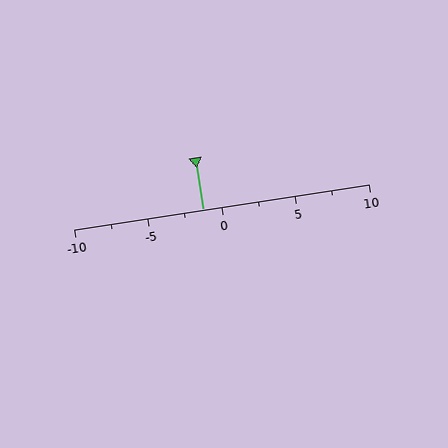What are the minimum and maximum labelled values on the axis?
The axis runs from -10 to 10.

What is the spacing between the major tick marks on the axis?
The major ticks are spaced 5 apart.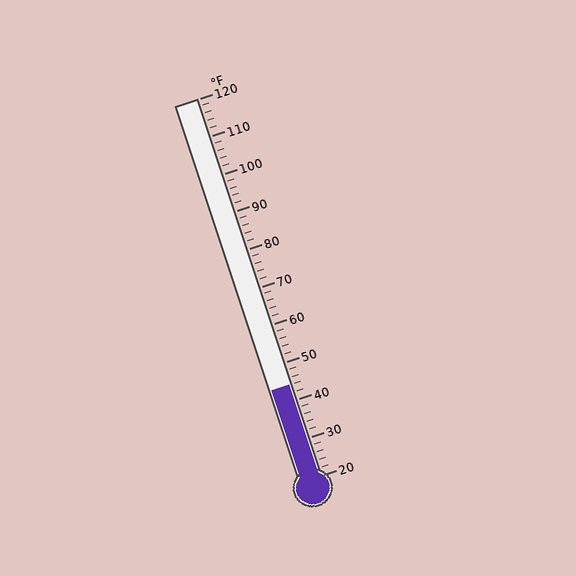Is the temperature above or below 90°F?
The temperature is below 90°F.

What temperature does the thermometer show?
The thermometer shows approximately 44°F.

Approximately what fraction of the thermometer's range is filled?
The thermometer is filled to approximately 25% of its range.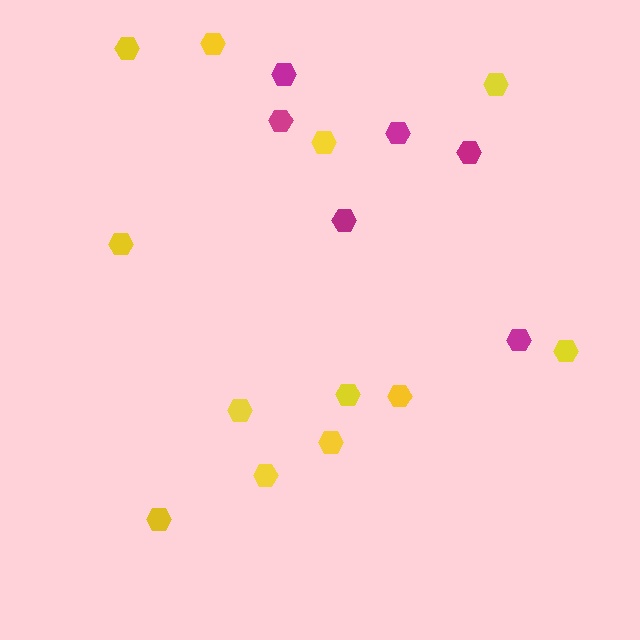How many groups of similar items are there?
There are 2 groups: one group of yellow hexagons (12) and one group of magenta hexagons (6).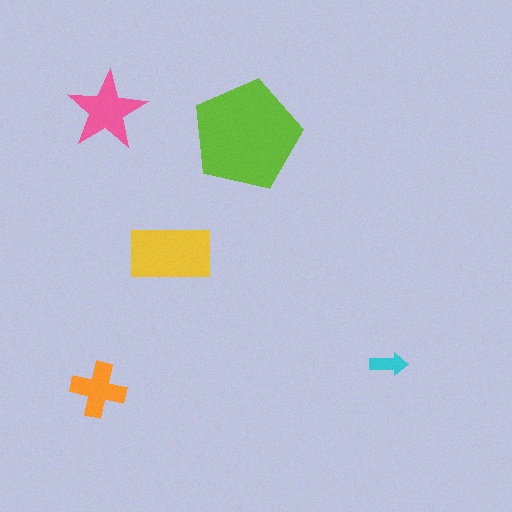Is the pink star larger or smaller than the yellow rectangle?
Smaller.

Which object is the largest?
The lime pentagon.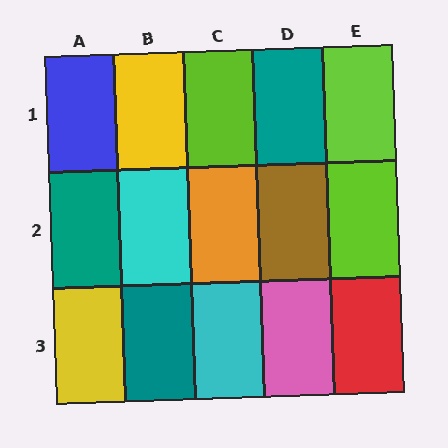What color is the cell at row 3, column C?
Cyan.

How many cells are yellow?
2 cells are yellow.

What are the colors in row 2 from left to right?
Teal, cyan, orange, brown, lime.